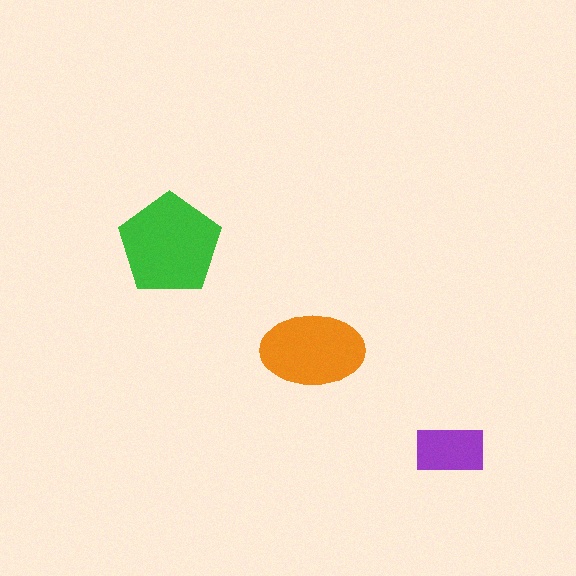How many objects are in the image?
There are 3 objects in the image.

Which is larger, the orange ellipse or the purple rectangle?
The orange ellipse.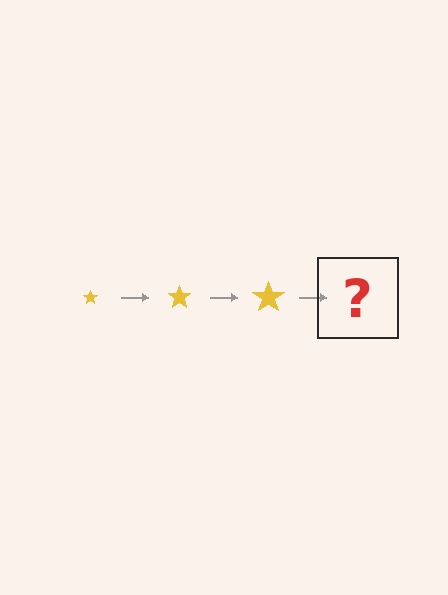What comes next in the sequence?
The next element should be a yellow star, larger than the previous one.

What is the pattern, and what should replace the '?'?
The pattern is that the star gets progressively larger each step. The '?' should be a yellow star, larger than the previous one.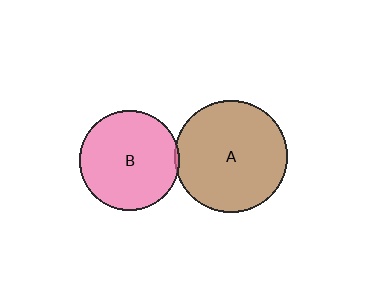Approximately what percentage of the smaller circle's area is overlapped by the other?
Approximately 5%.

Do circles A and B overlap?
Yes.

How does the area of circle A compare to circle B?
Approximately 1.3 times.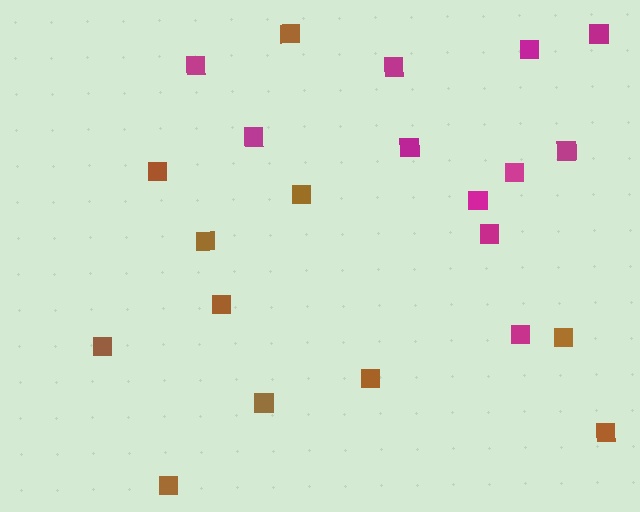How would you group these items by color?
There are 2 groups: one group of magenta squares (11) and one group of brown squares (11).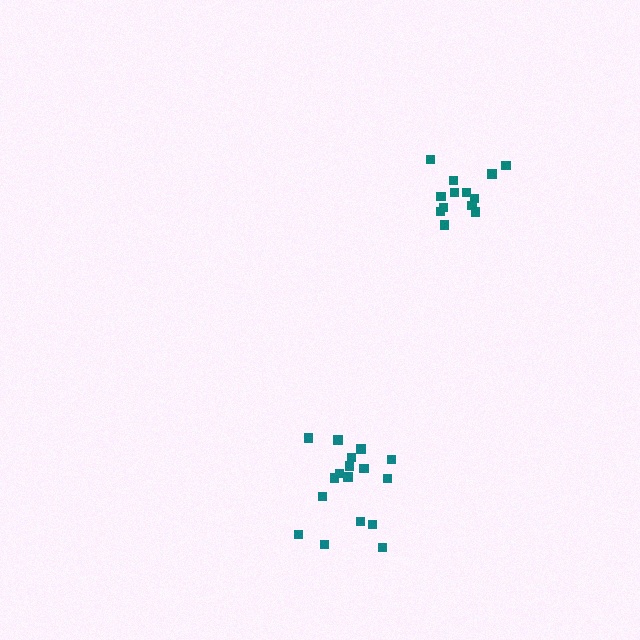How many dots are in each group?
Group 1: 13 dots, Group 2: 17 dots (30 total).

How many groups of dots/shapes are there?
There are 2 groups.